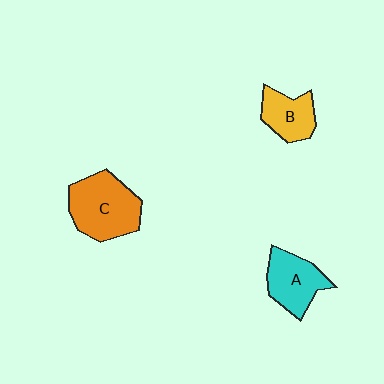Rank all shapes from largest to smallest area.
From largest to smallest: C (orange), A (cyan), B (yellow).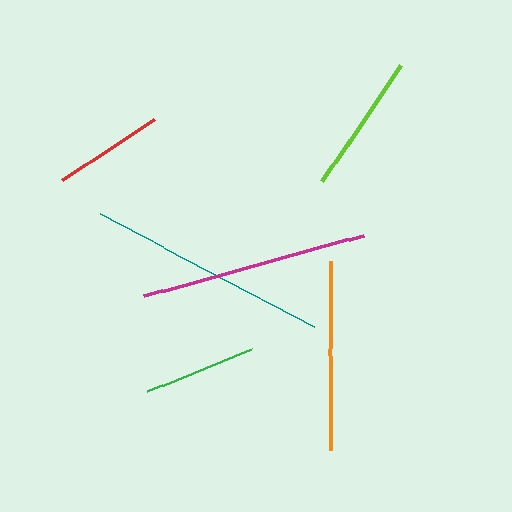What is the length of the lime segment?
The lime segment is approximately 141 pixels long.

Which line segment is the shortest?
The red line is the shortest at approximately 109 pixels.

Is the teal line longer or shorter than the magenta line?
The teal line is longer than the magenta line.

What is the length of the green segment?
The green segment is approximately 112 pixels long.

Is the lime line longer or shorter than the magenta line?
The magenta line is longer than the lime line.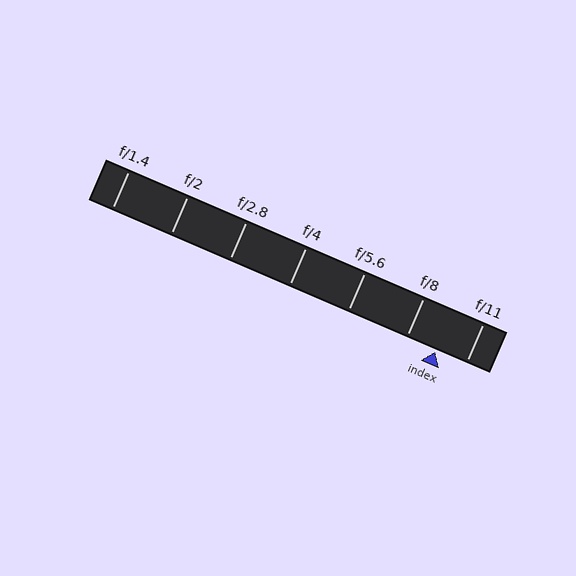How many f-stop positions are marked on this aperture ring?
There are 7 f-stop positions marked.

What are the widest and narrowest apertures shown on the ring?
The widest aperture shown is f/1.4 and the narrowest is f/11.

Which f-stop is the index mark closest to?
The index mark is closest to f/8.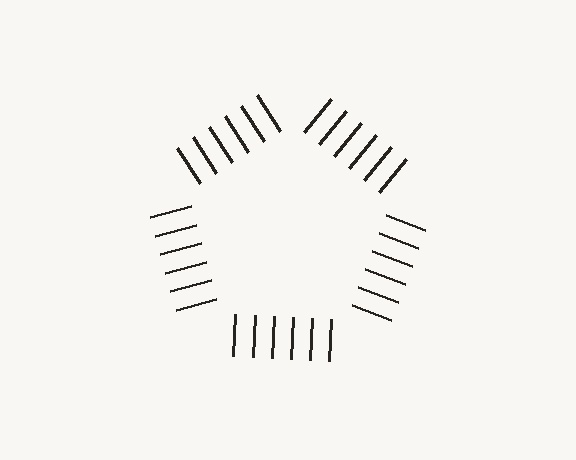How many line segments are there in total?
30 — 6 along each of the 5 edges.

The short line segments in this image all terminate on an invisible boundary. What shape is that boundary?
An illusory pentagon — the line segments terminate on its edges but no continuous stroke is drawn.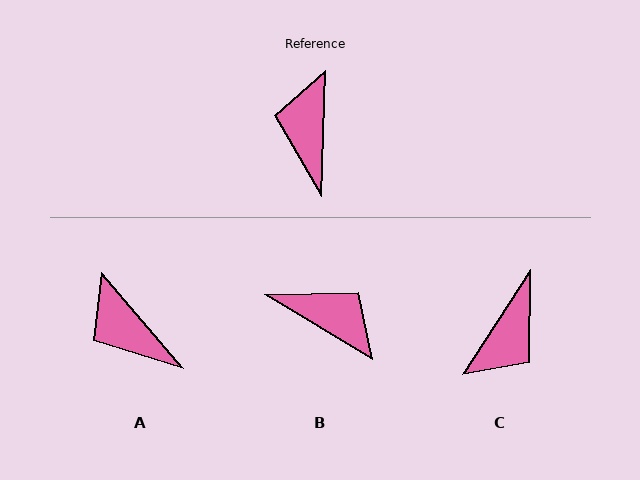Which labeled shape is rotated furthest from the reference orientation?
C, about 149 degrees away.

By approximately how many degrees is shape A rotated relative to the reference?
Approximately 42 degrees counter-clockwise.